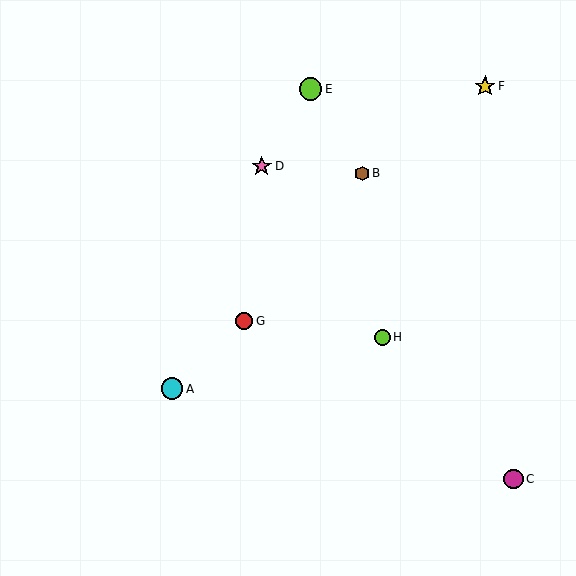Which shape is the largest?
The lime circle (labeled E) is the largest.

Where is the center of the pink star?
The center of the pink star is at (262, 166).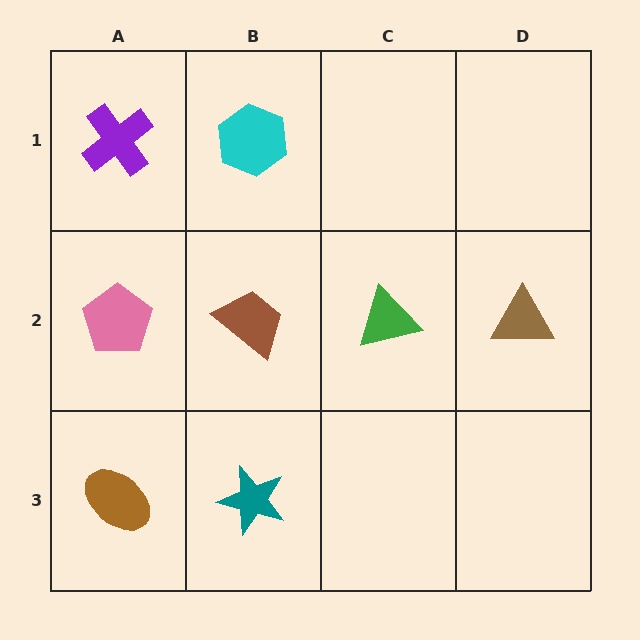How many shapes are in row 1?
2 shapes.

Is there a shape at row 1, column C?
No, that cell is empty.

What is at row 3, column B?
A teal star.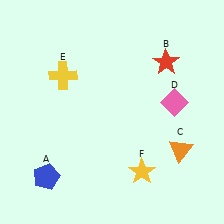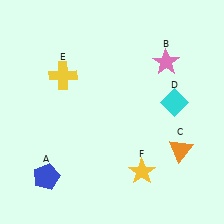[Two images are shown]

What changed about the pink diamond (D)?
In Image 1, D is pink. In Image 2, it changed to cyan.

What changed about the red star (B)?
In Image 1, B is red. In Image 2, it changed to pink.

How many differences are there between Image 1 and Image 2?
There are 2 differences between the two images.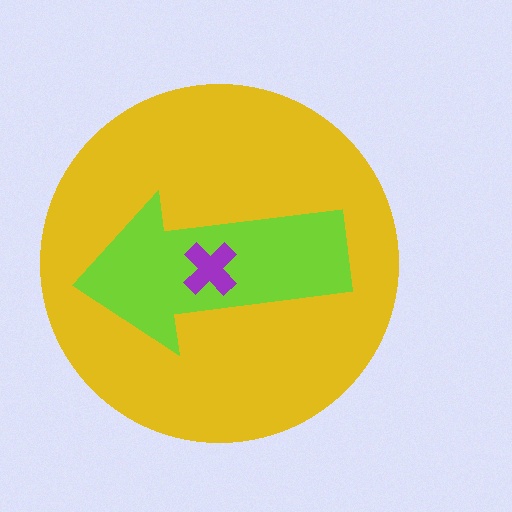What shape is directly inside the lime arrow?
The purple cross.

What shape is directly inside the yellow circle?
The lime arrow.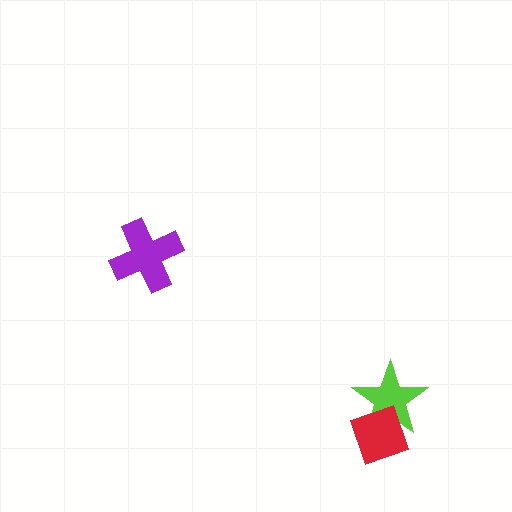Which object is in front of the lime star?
The red diamond is in front of the lime star.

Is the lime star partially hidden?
Yes, it is partially covered by another shape.